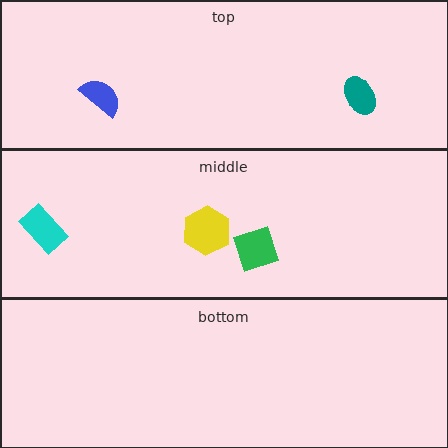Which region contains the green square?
The middle region.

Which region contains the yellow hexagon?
The middle region.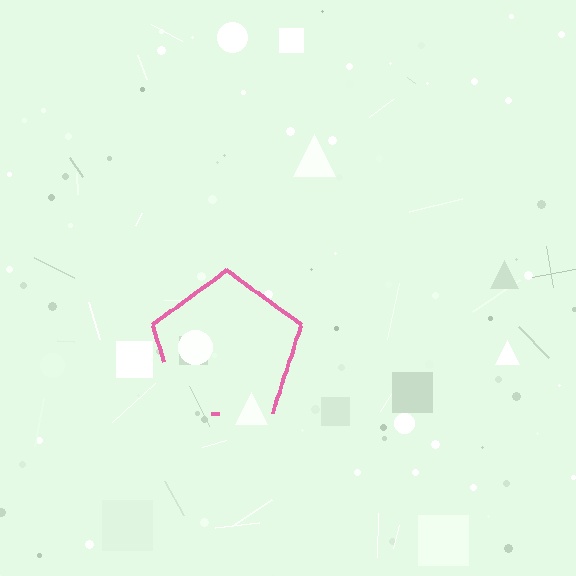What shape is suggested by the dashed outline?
The dashed outline suggests a pentagon.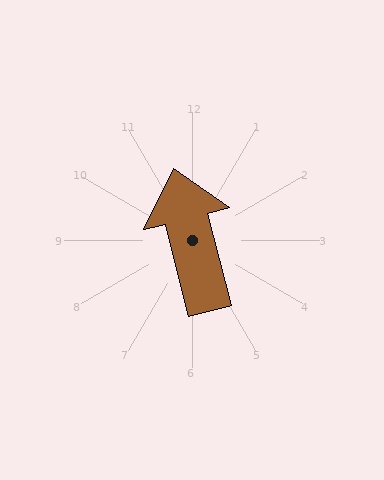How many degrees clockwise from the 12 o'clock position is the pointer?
Approximately 346 degrees.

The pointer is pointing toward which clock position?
Roughly 12 o'clock.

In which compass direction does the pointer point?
North.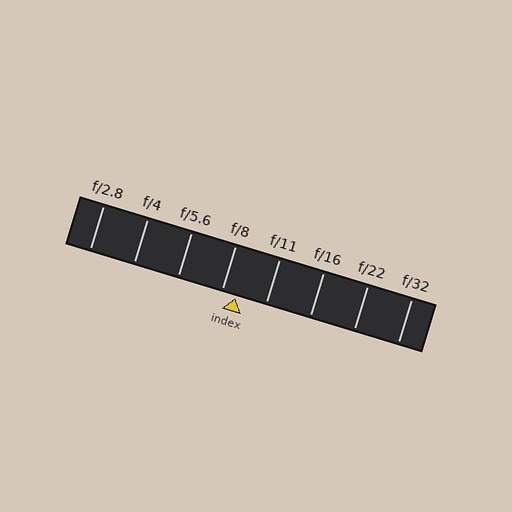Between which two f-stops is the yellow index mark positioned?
The index mark is between f/8 and f/11.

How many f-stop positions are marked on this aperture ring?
There are 8 f-stop positions marked.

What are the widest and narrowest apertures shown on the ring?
The widest aperture shown is f/2.8 and the narrowest is f/32.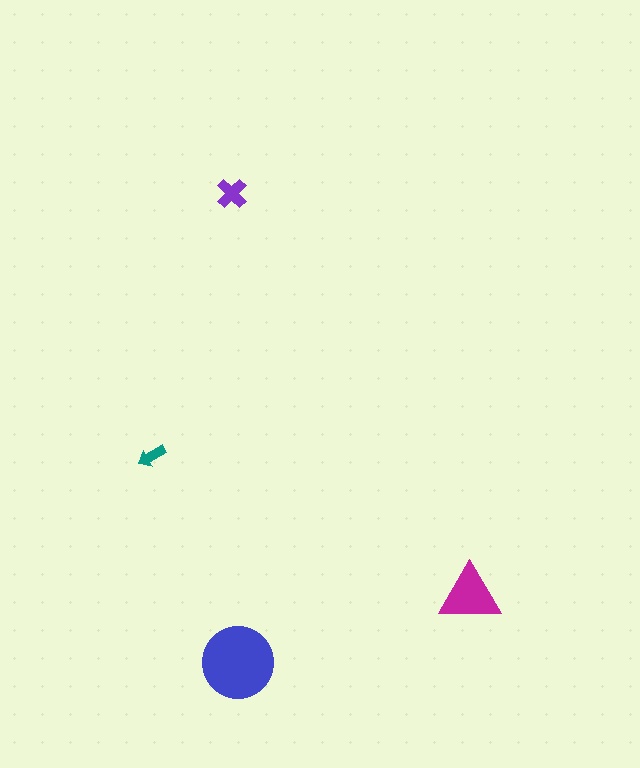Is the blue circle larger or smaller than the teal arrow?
Larger.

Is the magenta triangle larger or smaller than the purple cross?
Larger.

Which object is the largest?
The blue circle.